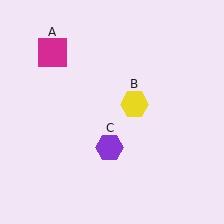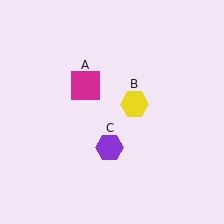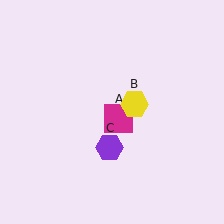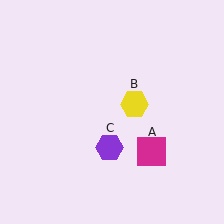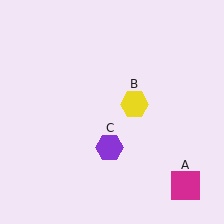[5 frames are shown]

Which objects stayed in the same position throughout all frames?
Yellow hexagon (object B) and purple hexagon (object C) remained stationary.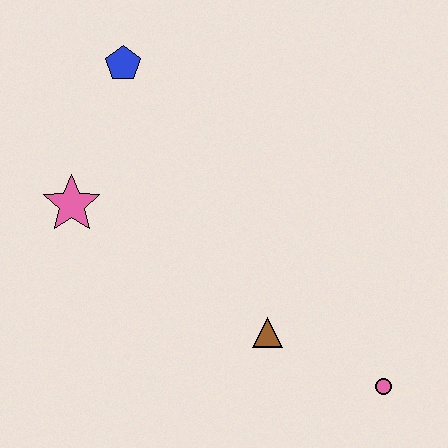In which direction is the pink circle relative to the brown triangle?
The pink circle is to the right of the brown triangle.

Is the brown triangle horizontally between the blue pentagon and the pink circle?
Yes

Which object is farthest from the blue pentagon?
The pink circle is farthest from the blue pentagon.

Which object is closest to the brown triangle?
The pink circle is closest to the brown triangle.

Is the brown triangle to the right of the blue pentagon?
Yes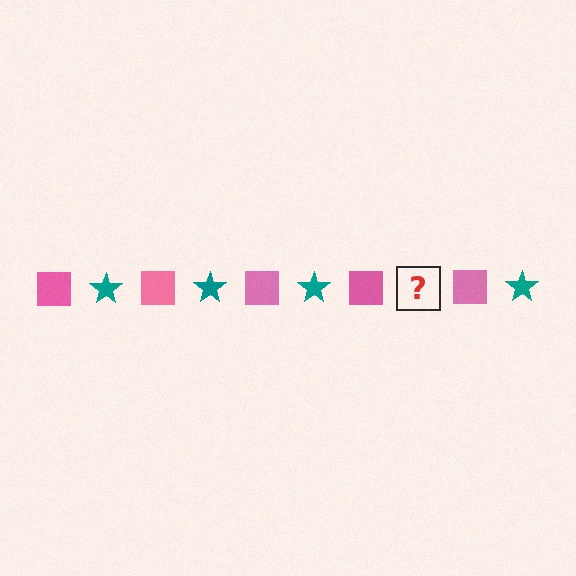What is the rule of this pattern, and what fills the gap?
The rule is that the pattern alternates between pink square and teal star. The gap should be filled with a teal star.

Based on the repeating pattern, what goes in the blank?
The blank should be a teal star.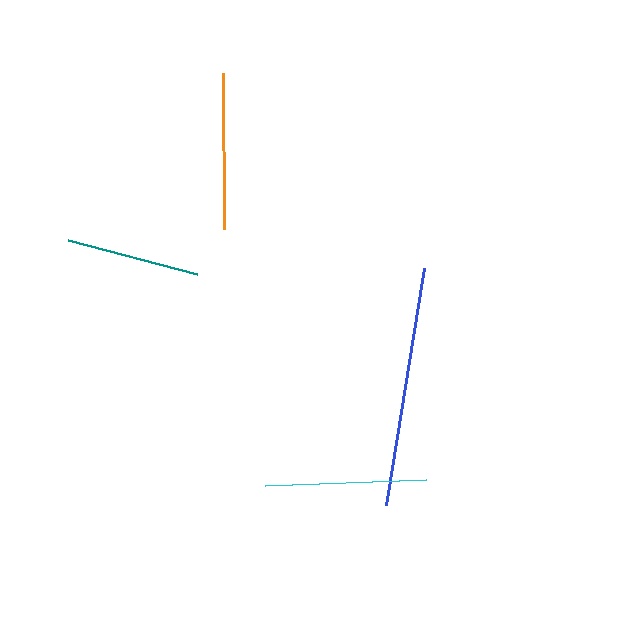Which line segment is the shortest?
The teal line is the shortest at approximately 133 pixels.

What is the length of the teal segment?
The teal segment is approximately 133 pixels long.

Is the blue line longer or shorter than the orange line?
The blue line is longer than the orange line.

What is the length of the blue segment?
The blue segment is approximately 240 pixels long.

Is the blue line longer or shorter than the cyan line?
The blue line is longer than the cyan line.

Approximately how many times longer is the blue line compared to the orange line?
The blue line is approximately 1.5 times the length of the orange line.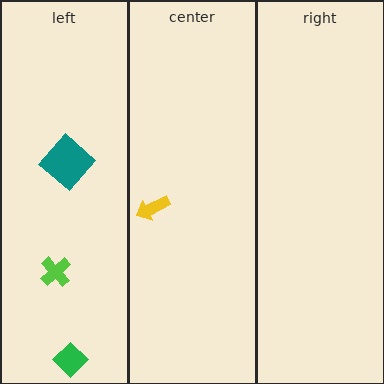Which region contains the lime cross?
The left region.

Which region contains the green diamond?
The left region.